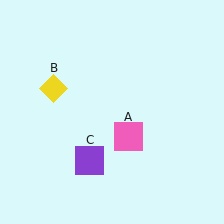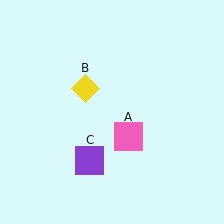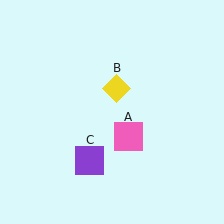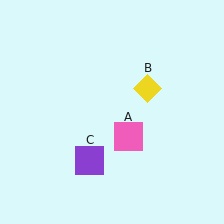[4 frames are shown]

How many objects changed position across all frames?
1 object changed position: yellow diamond (object B).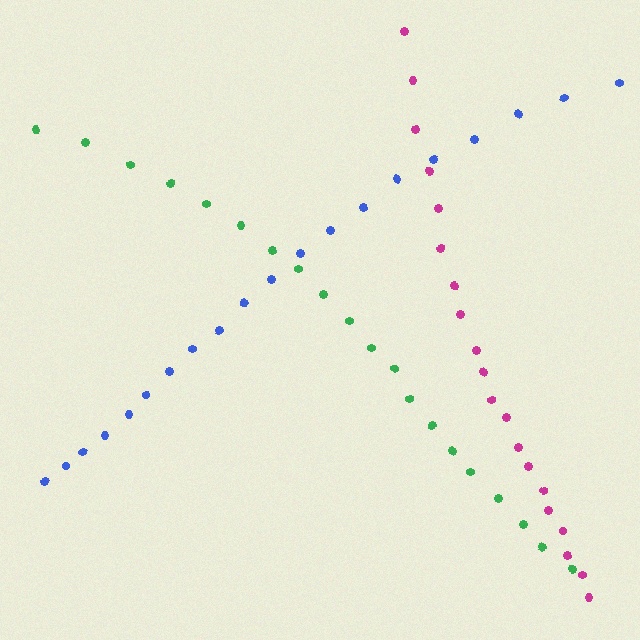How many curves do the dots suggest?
There are 3 distinct paths.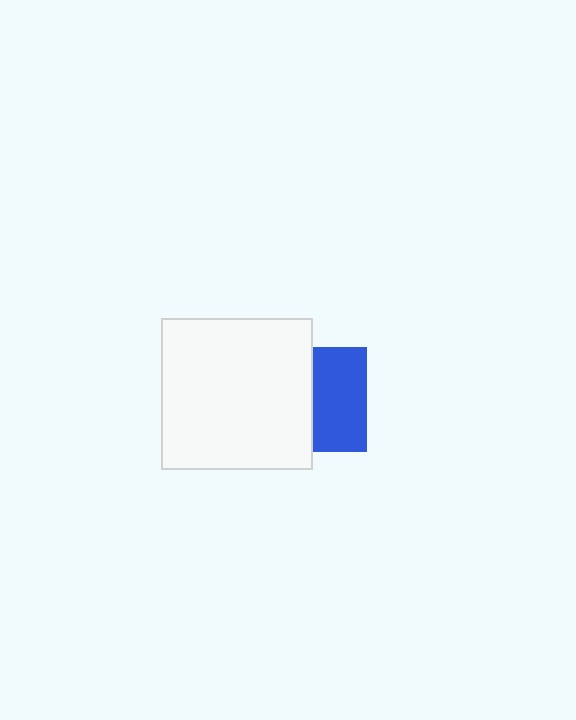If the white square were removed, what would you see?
You would see the complete blue square.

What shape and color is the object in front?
The object in front is a white square.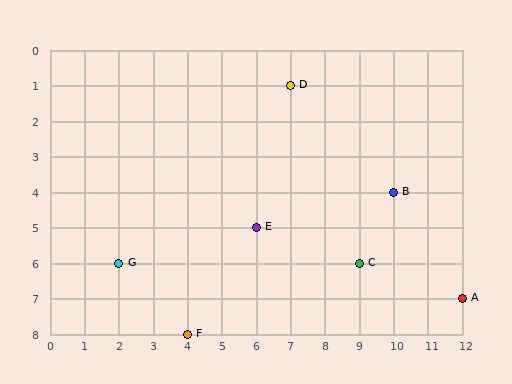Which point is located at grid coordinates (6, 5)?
Point E is at (6, 5).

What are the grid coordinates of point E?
Point E is at grid coordinates (6, 5).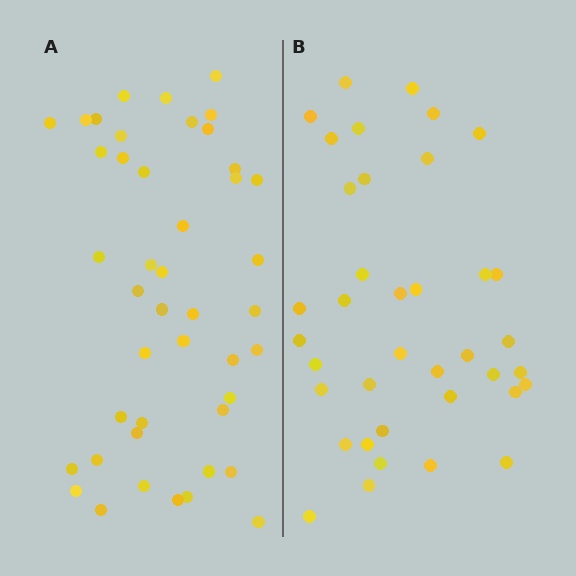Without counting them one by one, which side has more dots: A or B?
Region A (the left region) has more dots.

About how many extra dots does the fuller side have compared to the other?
Region A has about 6 more dots than region B.